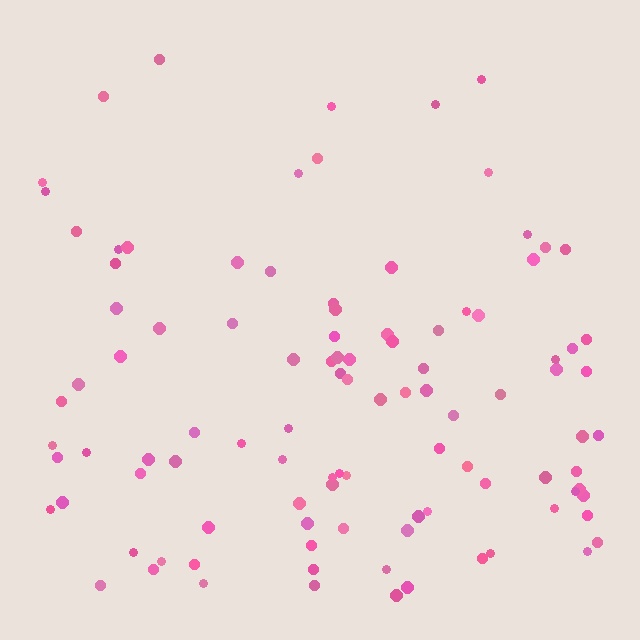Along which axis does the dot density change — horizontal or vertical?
Vertical.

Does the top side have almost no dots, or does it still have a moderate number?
Still a moderate number, just noticeably fewer than the bottom.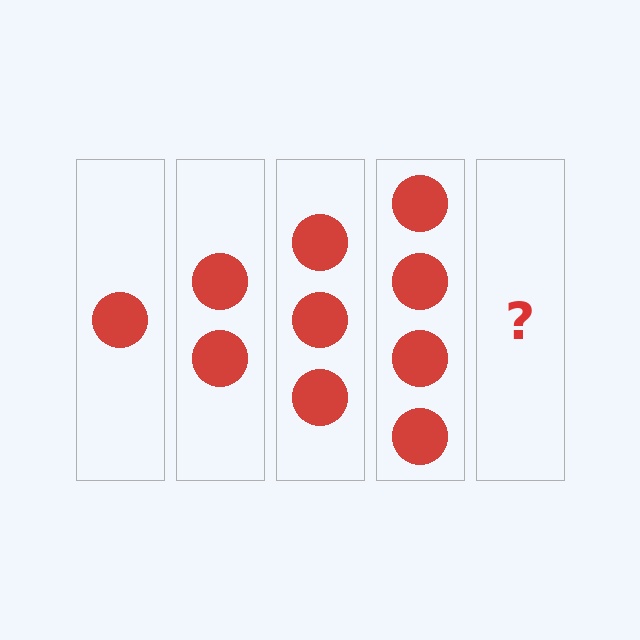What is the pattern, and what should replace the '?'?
The pattern is that each step adds one more circle. The '?' should be 5 circles.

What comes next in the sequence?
The next element should be 5 circles.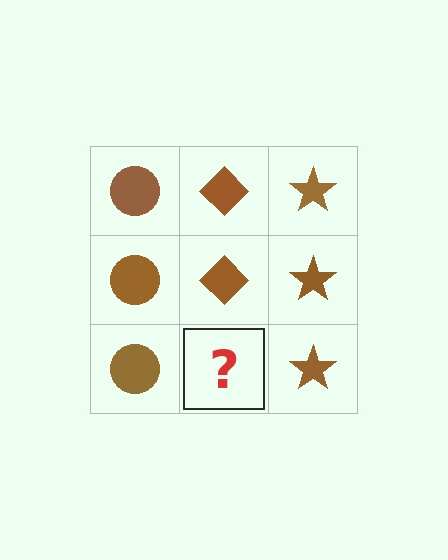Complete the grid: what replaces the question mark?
The question mark should be replaced with a brown diamond.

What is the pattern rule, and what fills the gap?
The rule is that each column has a consistent shape. The gap should be filled with a brown diamond.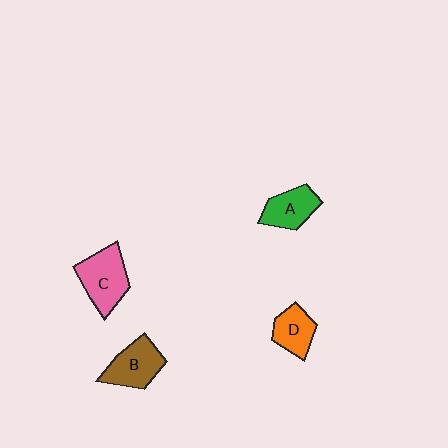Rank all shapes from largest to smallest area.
From largest to smallest: C (pink), B (brown), A (green), D (orange).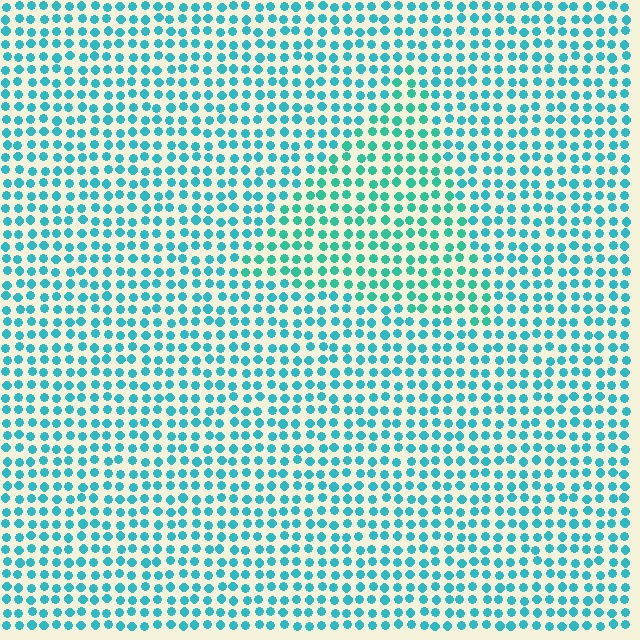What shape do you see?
I see a triangle.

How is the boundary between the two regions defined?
The boundary is defined purely by a slight shift in hue (about 21 degrees). Spacing, size, and orientation are identical on both sides.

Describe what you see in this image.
The image is filled with small cyan elements in a uniform arrangement. A triangle-shaped region is visible where the elements are tinted to a slightly different hue, forming a subtle color boundary.